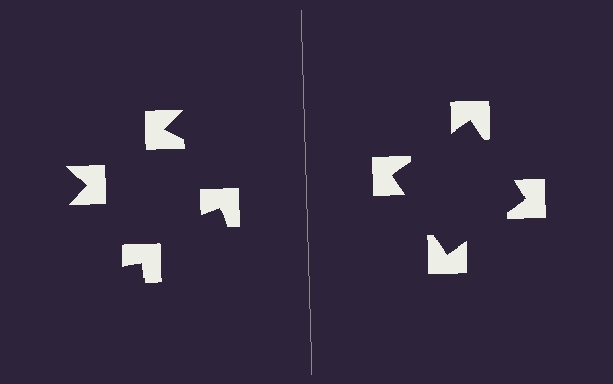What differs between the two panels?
The notched squares are positioned identically on both sides; only the wedge orientations differ. On the right they align to a square; on the left they are misaligned.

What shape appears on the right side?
An illusory square.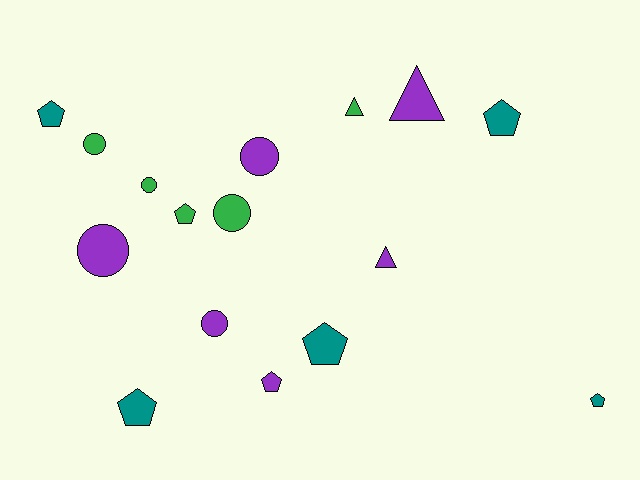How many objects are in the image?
There are 16 objects.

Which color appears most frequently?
Purple, with 6 objects.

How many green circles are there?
There are 3 green circles.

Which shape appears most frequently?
Pentagon, with 7 objects.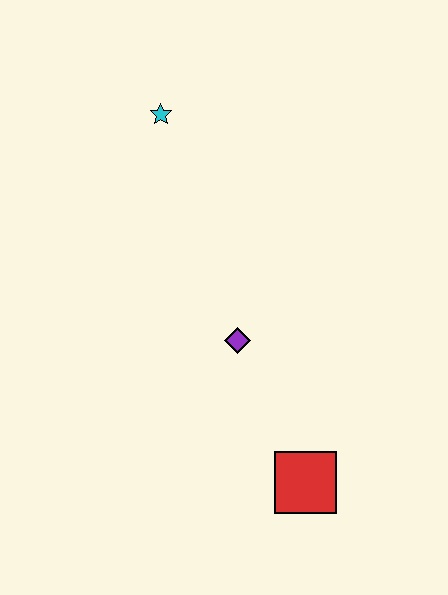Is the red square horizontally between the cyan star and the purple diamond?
No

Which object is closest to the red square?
The purple diamond is closest to the red square.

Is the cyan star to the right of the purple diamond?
No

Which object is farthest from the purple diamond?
The cyan star is farthest from the purple diamond.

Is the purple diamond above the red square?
Yes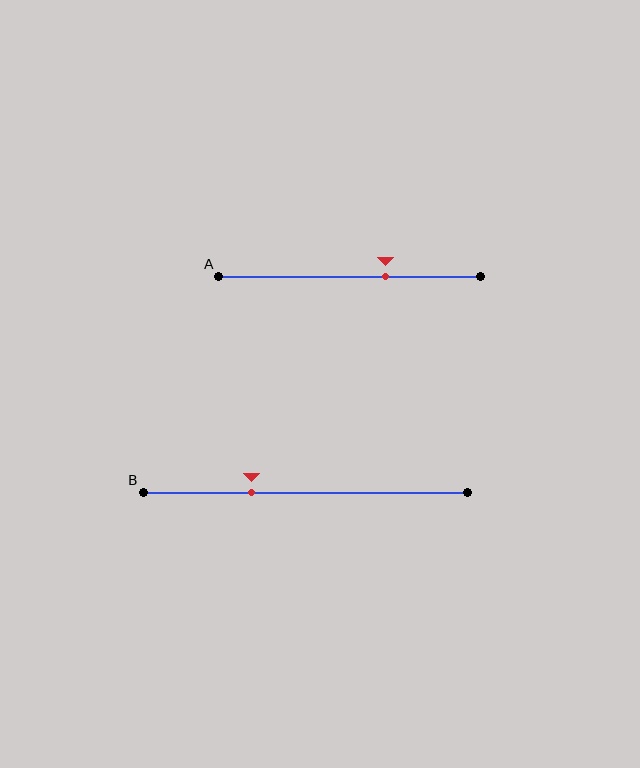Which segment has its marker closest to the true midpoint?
Segment A has its marker closest to the true midpoint.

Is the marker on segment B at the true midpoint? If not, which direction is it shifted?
No, the marker on segment B is shifted to the left by about 17% of the segment length.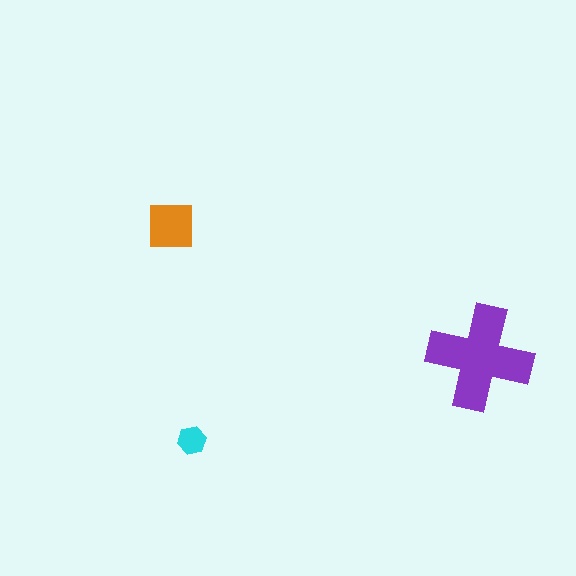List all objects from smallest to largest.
The cyan hexagon, the orange square, the purple cross.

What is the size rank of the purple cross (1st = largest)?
1st.